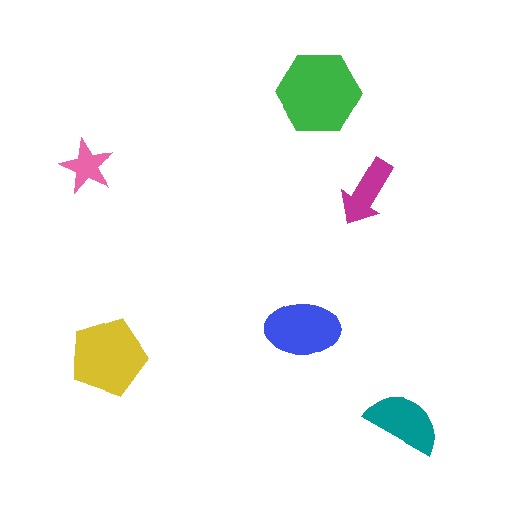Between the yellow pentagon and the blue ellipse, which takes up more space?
The yellow pentagon.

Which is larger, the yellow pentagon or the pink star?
The yellow pentagon.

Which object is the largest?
The green hexagon.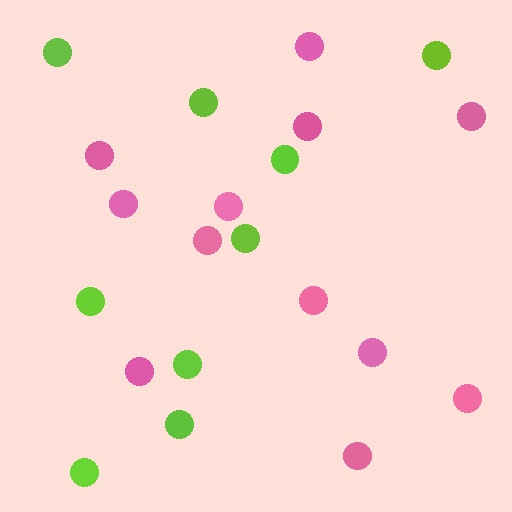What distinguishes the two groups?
There are 2 groups: one group of lime circles (9) and one group of pink circles (12).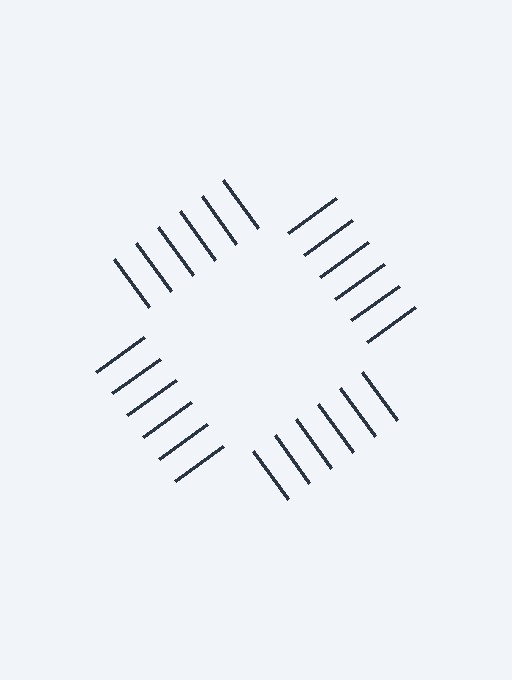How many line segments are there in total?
24 — 6 along each of the 4 edges.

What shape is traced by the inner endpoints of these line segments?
An illusory square — the line segments terminate on its edges but no continuous stroke is drawn.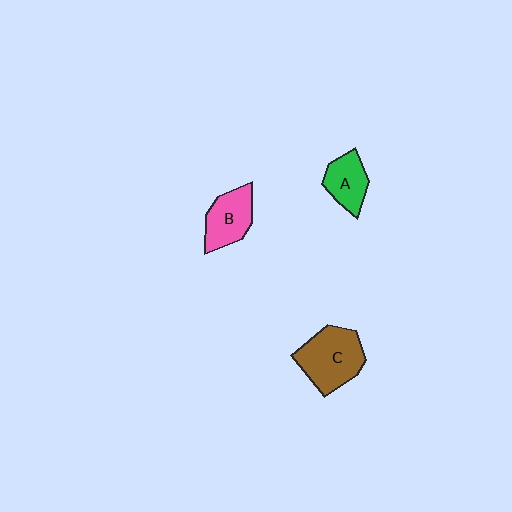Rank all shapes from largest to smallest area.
From largest to smallest: C (brown), B (pink), A (green).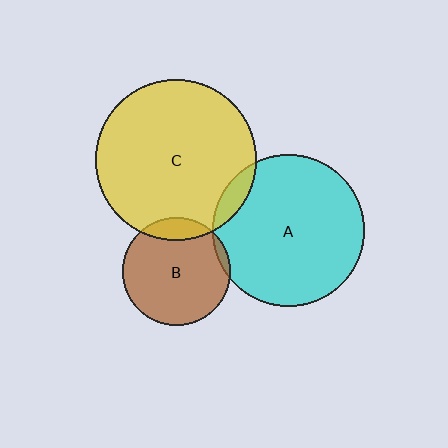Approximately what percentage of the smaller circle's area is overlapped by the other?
Approximately 5%.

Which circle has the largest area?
Circle C (yellow).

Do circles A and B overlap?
Yes.